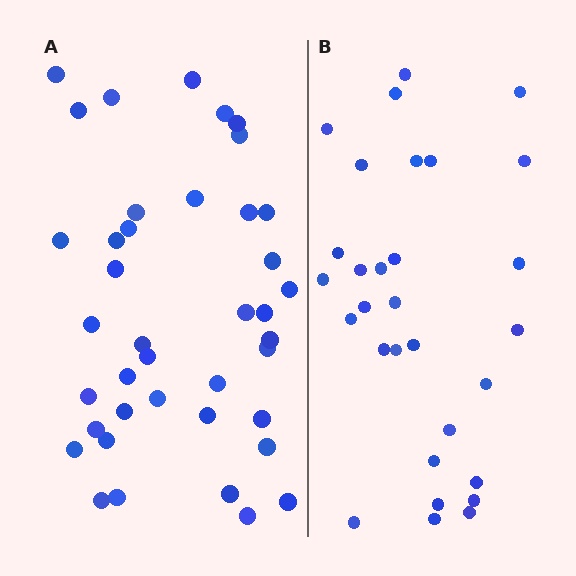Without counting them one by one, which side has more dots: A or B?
Region A (the left region) has more dots.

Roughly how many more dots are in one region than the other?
Region A has roughly 10 or so more dots than region B.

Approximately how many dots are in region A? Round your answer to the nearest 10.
About 40 dots.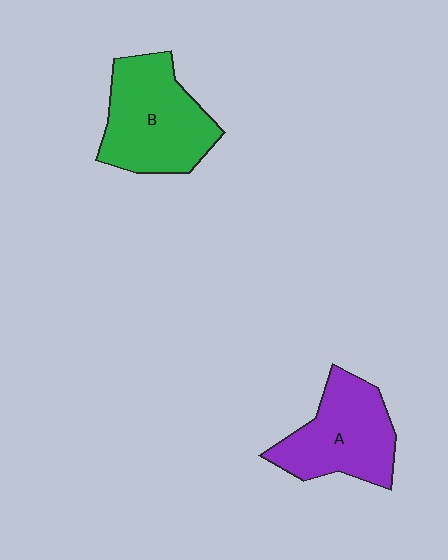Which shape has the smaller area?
Shape A (purple).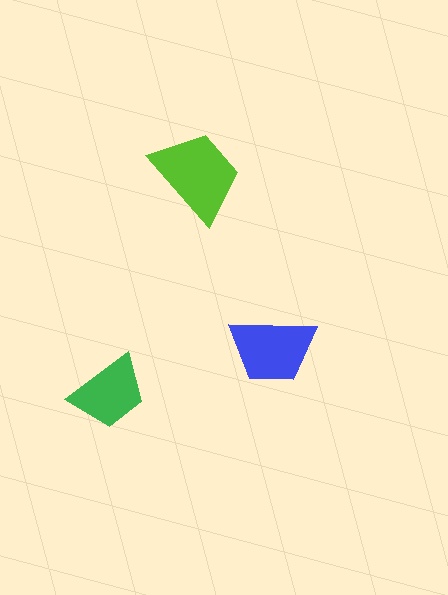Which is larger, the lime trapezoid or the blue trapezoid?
The lime one.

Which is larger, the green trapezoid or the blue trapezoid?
The blue one.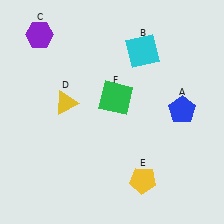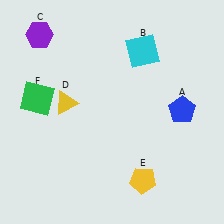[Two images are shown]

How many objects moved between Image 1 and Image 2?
1 object moved between the two images.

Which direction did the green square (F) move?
The green square (F) moved left.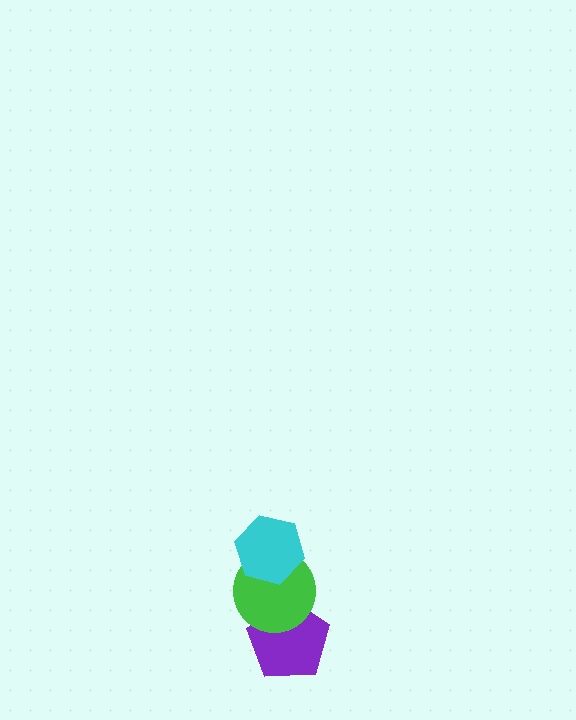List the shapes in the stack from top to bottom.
From top to bottom: the cyan hexagon, the green circle, the purple pentagon.